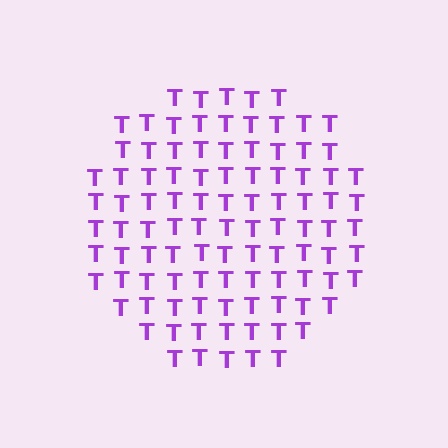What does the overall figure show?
The overall figure shows a circle.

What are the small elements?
The small elements are letter T's.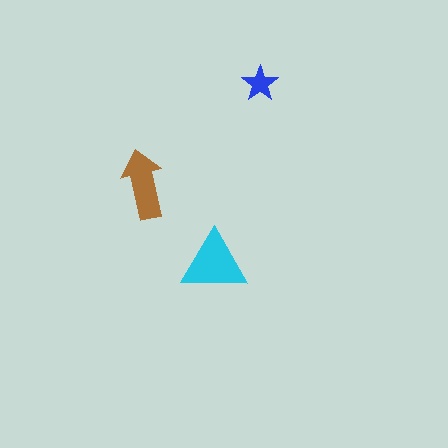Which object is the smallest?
The blue star.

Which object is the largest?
The cyan triangle.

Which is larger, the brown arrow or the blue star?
The brown arrow.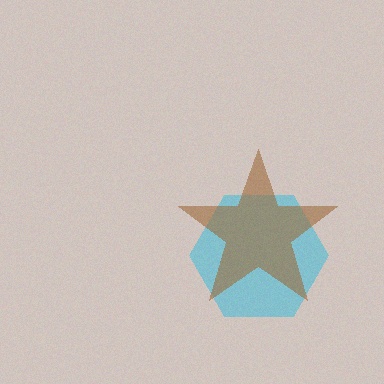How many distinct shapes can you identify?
There are 2 distinct shapes: a cyan hexagon, a brown star.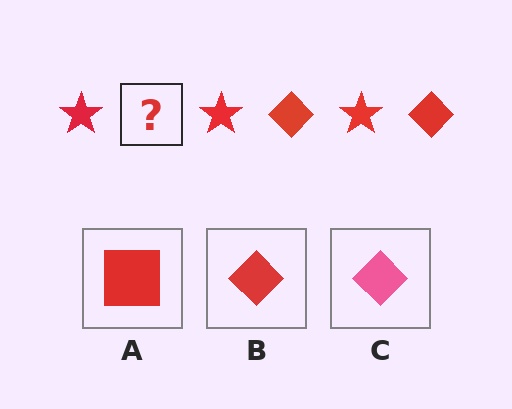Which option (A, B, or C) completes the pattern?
B.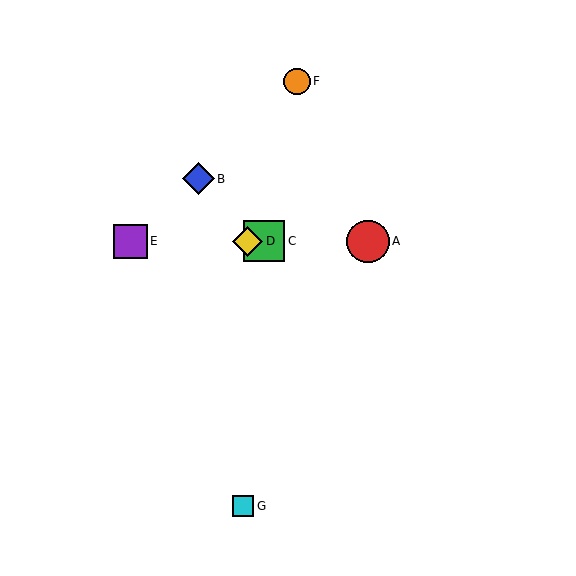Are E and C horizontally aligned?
Yes, both are at y≈241.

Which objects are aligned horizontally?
Objects A, C, D, E are aligned horizontally.